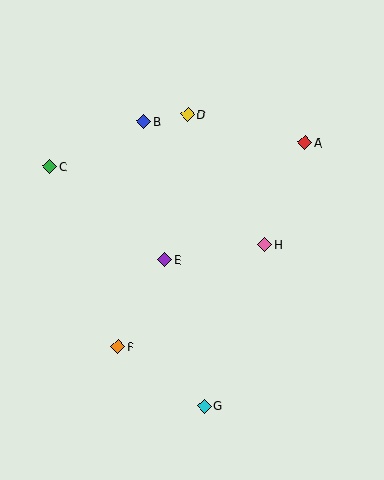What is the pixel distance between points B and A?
The distance between B and A is 163 pixels.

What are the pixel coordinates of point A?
Point A is at (305, 142).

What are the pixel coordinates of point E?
Point E is at (165, 260).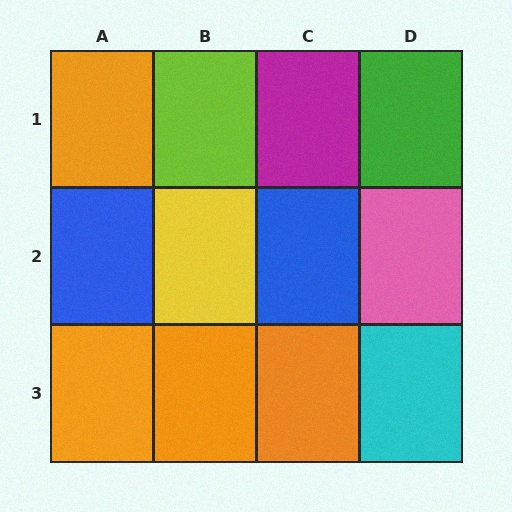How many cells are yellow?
1 cell is yellow.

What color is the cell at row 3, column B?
Orange.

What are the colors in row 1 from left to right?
Orange, lime, magenta, green.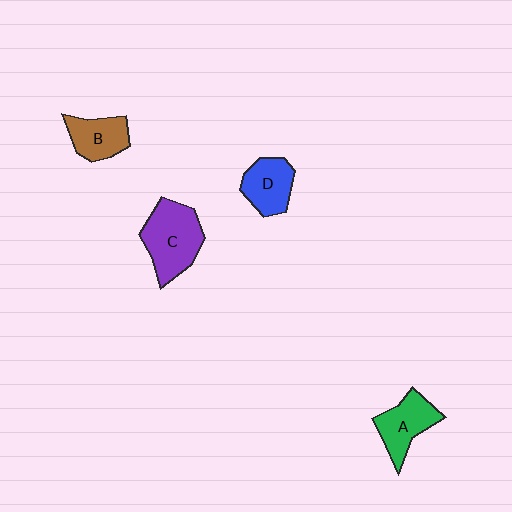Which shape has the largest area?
Shape C (purple).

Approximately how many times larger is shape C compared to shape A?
Approximately 1.4 times.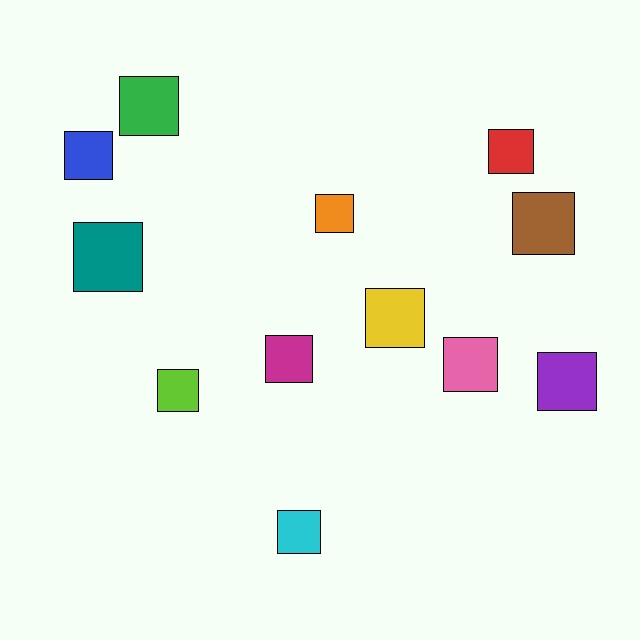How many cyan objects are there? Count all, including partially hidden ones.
There is 1 cyan object.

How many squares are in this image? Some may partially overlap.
There are 12 squares.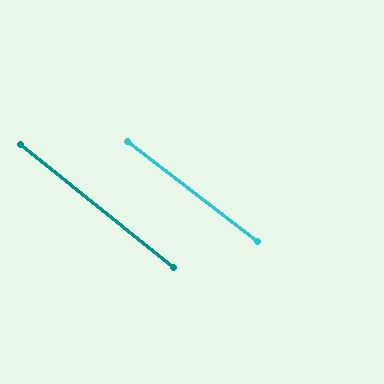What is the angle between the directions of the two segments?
Approximately 1 degree.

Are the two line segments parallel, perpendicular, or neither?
Parallel — their directions differ by only 1.1°.